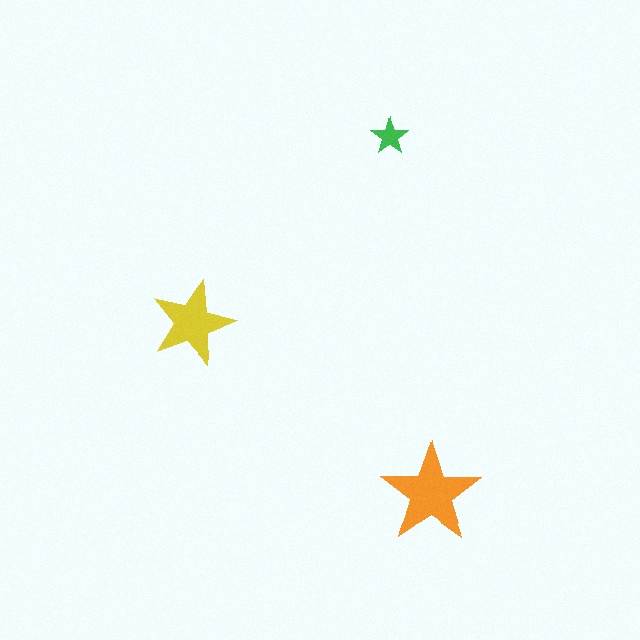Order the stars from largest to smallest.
the orange one, the yellow one, the green one.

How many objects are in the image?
There are 3 objects in the image.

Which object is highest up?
The green star is topmost.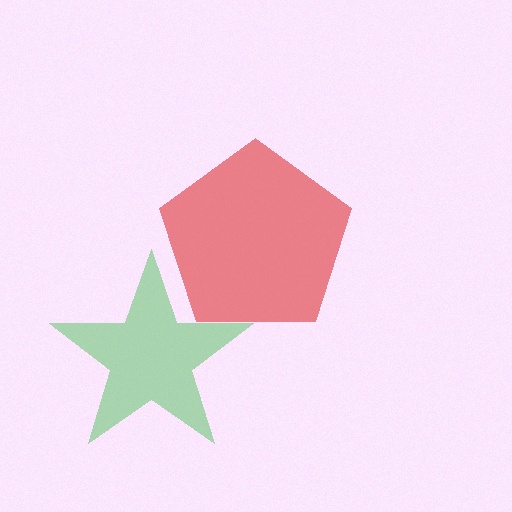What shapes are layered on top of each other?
The layered shapes are: a green star, a red pentagon.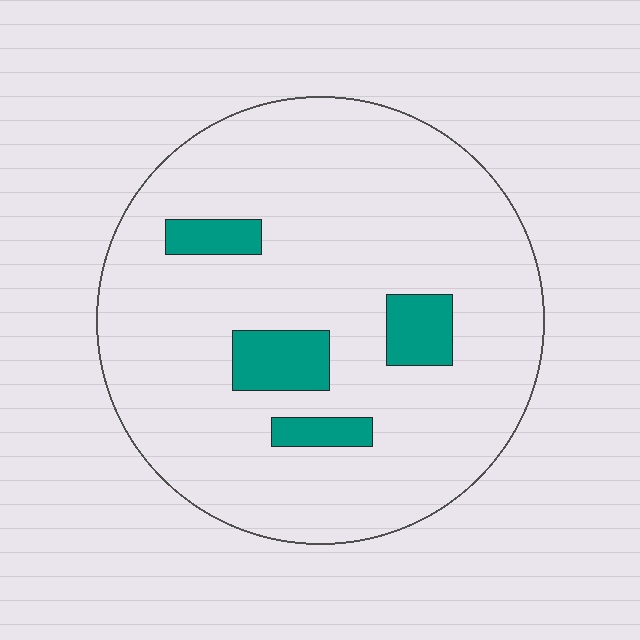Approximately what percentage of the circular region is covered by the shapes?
Approximately 10%.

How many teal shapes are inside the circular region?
4.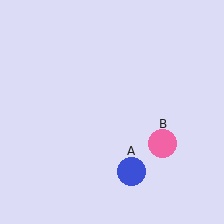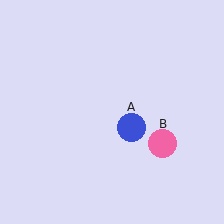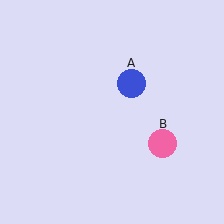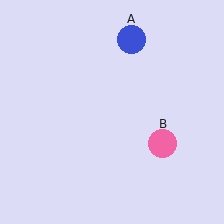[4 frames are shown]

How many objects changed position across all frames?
1 object changed position: blue circle (object A).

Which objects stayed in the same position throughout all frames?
Pink circle (object B) remained stationary.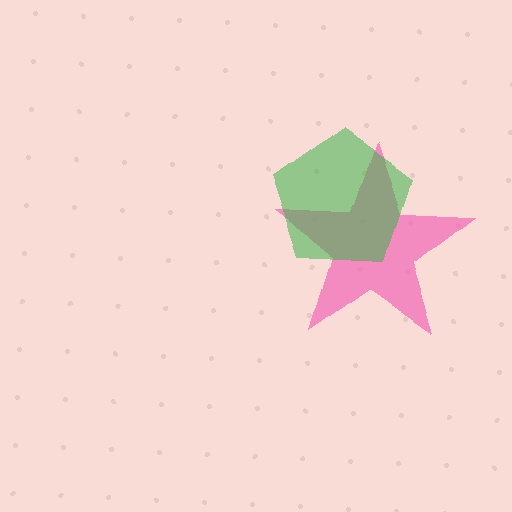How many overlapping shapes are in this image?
There are 2 overlapping shapes in the image.